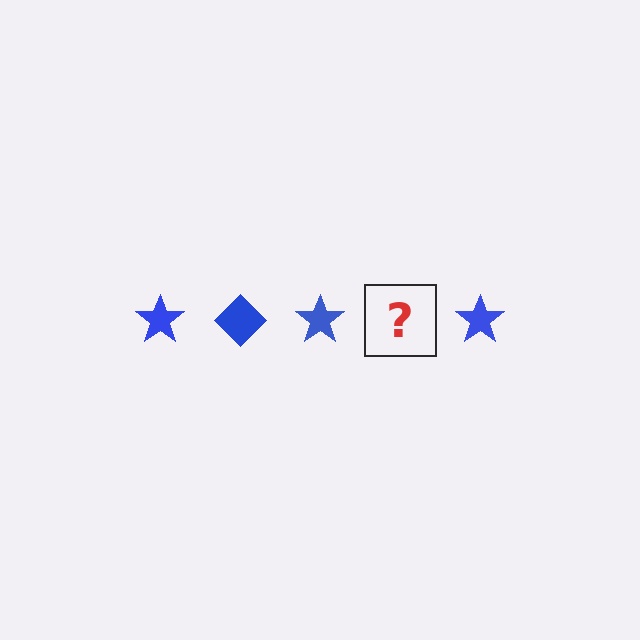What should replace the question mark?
The question mark should be replaced with a blue diamond.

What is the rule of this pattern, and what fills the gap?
The rule is that the pattern cycles through star, diamond shapes in blue. The gap should be filled with a blue diamond.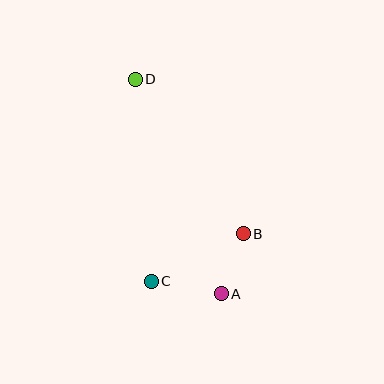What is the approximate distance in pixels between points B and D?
The distance between B and D is approximately 189 pixels.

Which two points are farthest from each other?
Points A and D are farthest from each other.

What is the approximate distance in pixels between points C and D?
The distance between C and D is approximately 203 pixels.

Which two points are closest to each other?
Points A and B are closest to each other.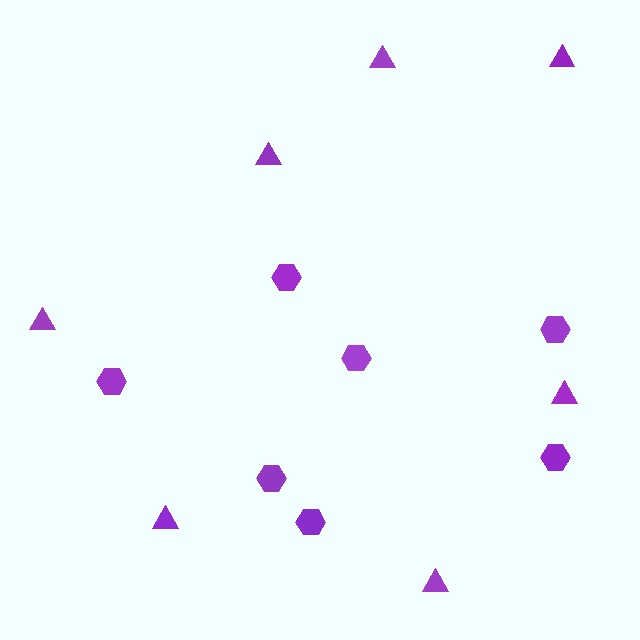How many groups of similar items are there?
There are 2 groups: one group of triangles (7) and one group of hexagons (7).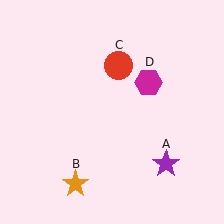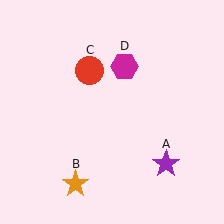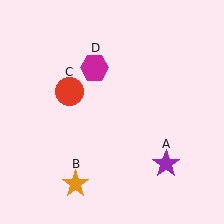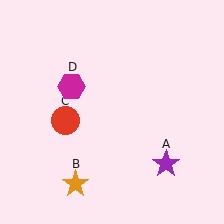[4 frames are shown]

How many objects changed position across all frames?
2 objects changed position: red circle (object C), magenta hexagon (object D).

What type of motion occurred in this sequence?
The red circle (object C), magenta hexagon (object D) rotated counterclockwise around the center of the scene.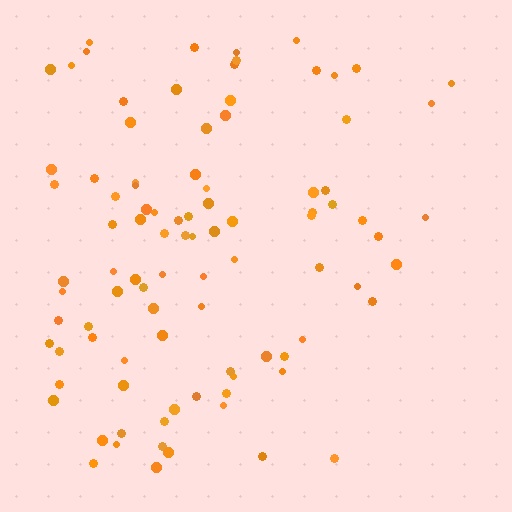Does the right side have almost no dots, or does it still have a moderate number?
Still a moderate number, just noticeably fewer than the left.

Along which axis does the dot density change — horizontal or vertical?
Horizontal.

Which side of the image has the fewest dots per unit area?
The right.